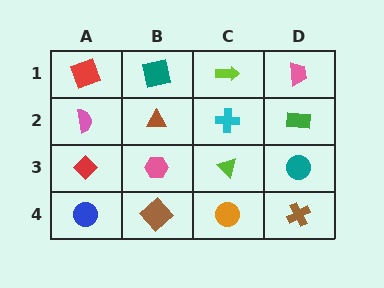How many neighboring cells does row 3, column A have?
3.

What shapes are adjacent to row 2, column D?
A pink trapezoid (row 1, column D), a teal circle (row 3, column D), a cyan cross (row 2, column C).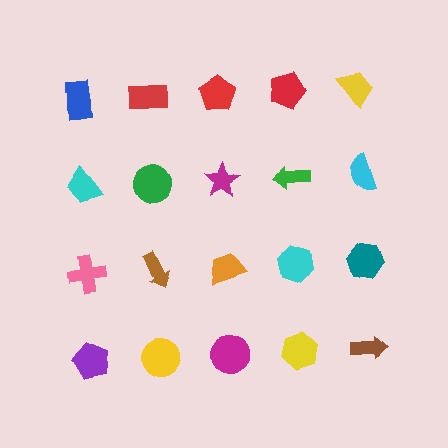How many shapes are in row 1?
5 shapes.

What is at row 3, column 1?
A pink cross.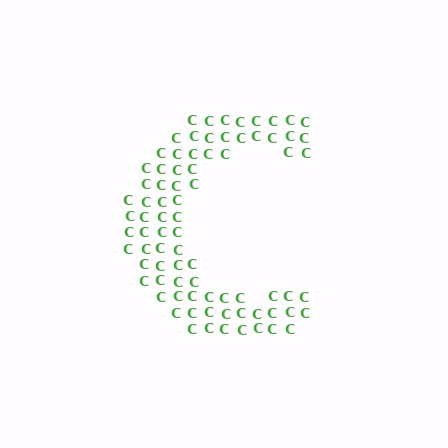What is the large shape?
The large shape is the letter C.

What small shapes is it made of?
It is made of small letter C's.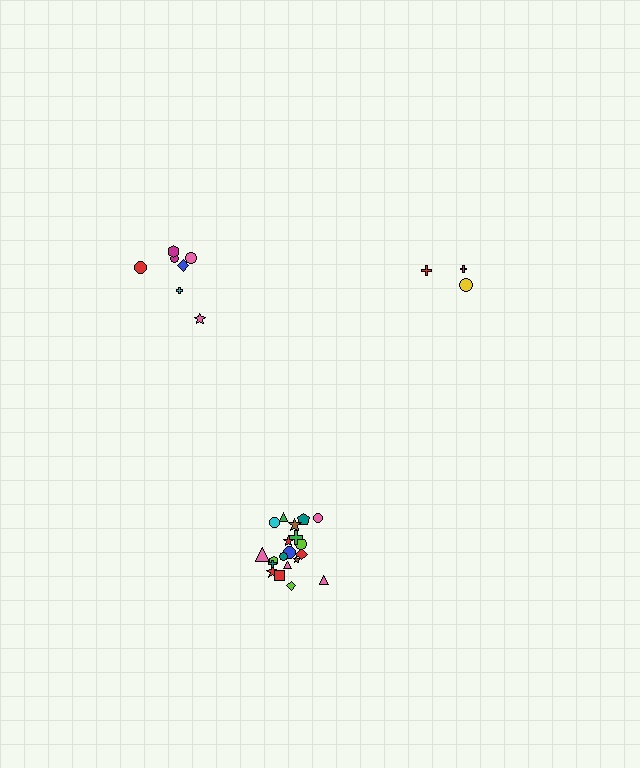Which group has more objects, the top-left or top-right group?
The top-left group.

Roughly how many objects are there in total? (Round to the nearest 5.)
Roughly 30 objects in total.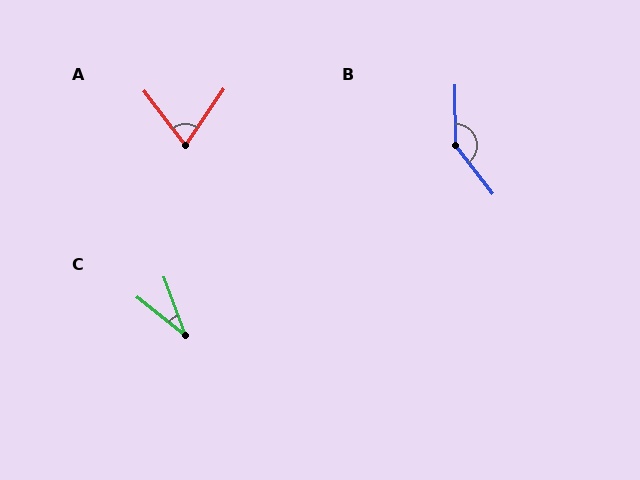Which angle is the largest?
B, at approximately 143 degrees.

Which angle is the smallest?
C, at approximately 31 degrees.